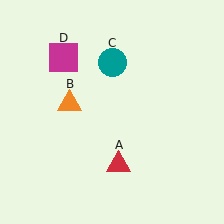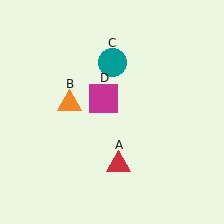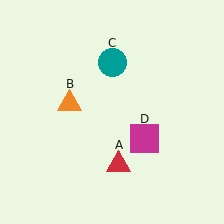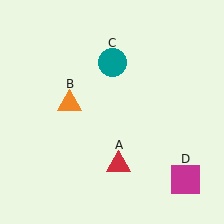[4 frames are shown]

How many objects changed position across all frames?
1 object changed position: magenta square (object D).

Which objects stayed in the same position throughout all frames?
Red triangle (object A) and orange triangle (object B) and teal circle (object C) remained stationary.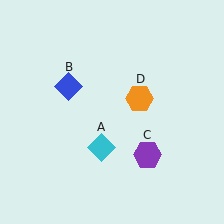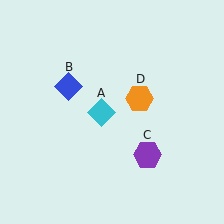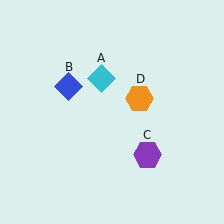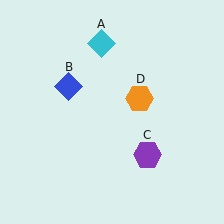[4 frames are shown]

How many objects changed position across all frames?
1 object changed position: cyan diamond (object A).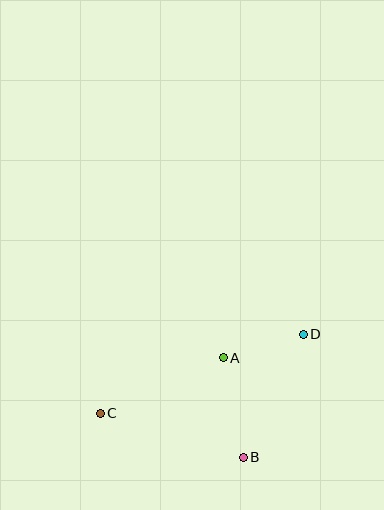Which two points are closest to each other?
Points A and D are closest to each other.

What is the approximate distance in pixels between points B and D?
The distance between B and D is approximately 137 pixels.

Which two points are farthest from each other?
Points C and D are farthest from each other.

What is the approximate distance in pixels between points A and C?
The distance between A and C is approximately 135 pixels.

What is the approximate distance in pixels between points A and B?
The distance between A and B is approximately 102 pixels.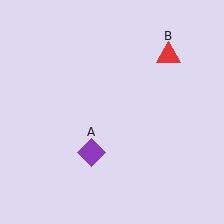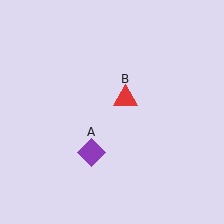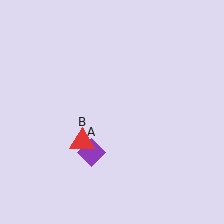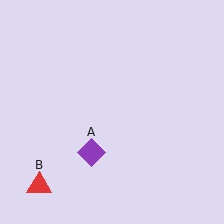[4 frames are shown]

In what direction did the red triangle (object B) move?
The red triangle (object B) moved down and to the left.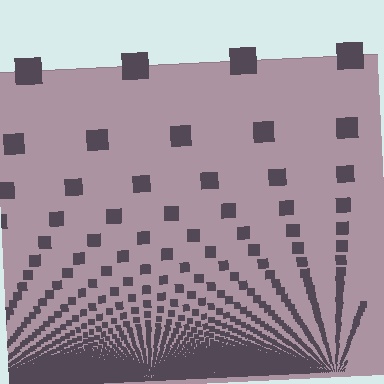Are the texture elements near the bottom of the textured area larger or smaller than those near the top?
Smaller. The gradient is inverted — elements near the bottom are smaller and denser.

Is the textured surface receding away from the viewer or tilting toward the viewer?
The surface appears to tilt toward the viewer. Texture elements get larger and sparser toward the top.